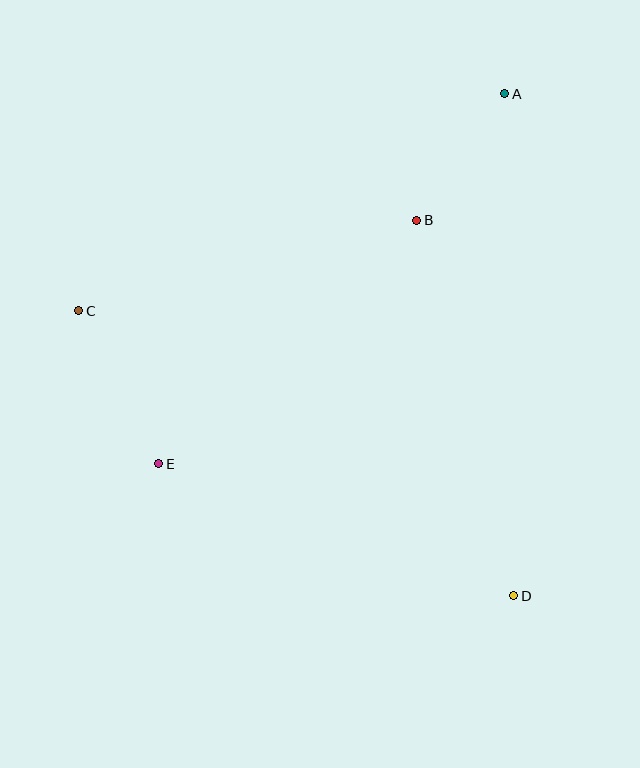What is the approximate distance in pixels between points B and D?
The distance between B and D is approximately 388 pixels.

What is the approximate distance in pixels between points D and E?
The distance between D and E is approximately 379 pixels.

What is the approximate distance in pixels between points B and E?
The distance between B and E is approximately 355 pixels.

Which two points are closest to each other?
Points A and B are closest to each other.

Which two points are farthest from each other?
Points C and D are farthest from each other.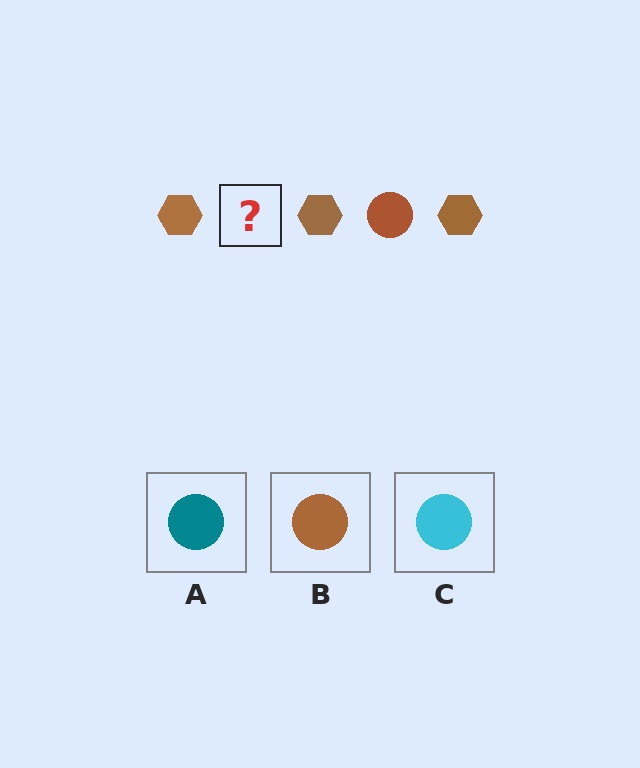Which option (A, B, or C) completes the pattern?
B.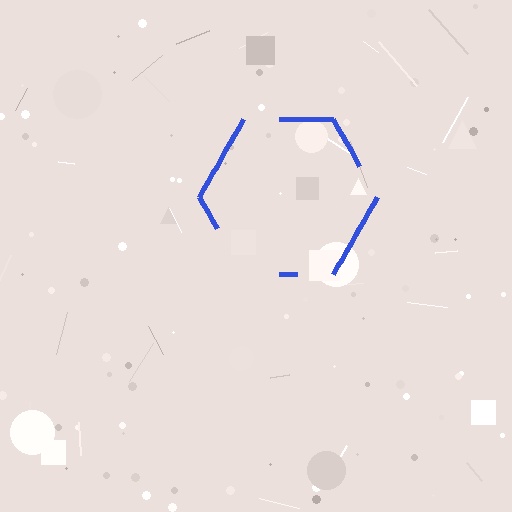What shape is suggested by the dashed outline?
The dashed outline suggests a hexagon.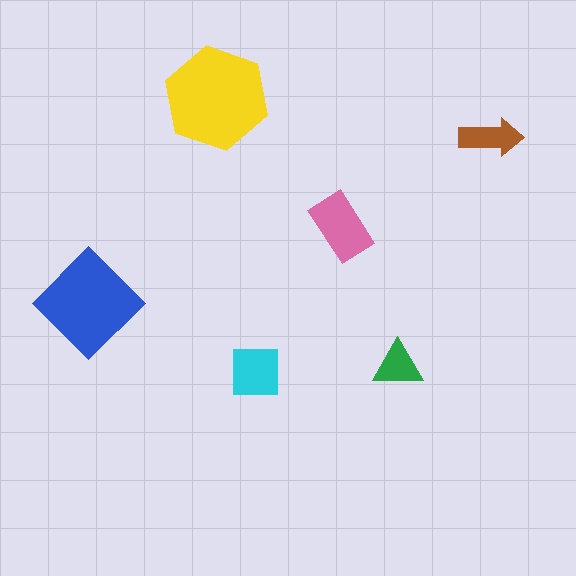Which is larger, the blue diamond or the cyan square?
The blue diamond.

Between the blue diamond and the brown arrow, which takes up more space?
The blue diamond.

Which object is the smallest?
The green triangle.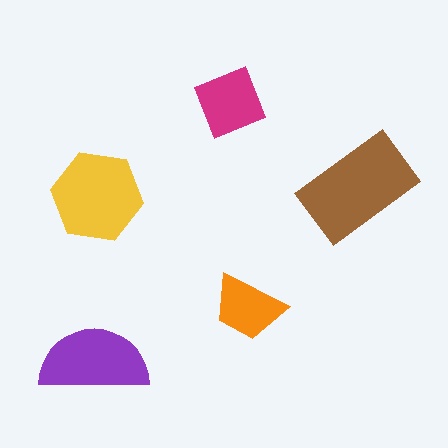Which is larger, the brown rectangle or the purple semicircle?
The brown rectangle.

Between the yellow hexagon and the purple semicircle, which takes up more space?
The yellow hexagon.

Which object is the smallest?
The orange trapezoid.